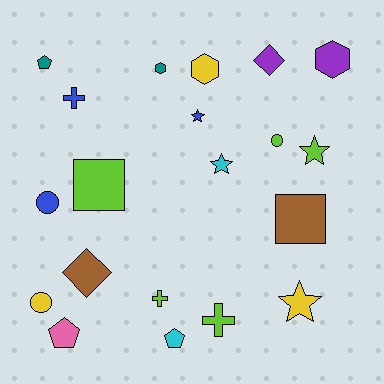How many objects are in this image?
There are 20 objects.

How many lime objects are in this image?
There are 5 lime objects.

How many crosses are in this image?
There are 3 crosses.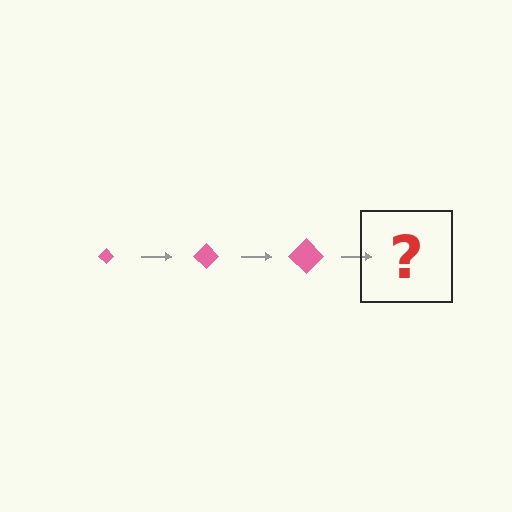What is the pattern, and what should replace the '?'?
The pattern is that the diamond gets progressively larger each step. The '?' should be a pink diamond, larger than the previous one.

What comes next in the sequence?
The next element should be a pink diamond, larger than the previous one.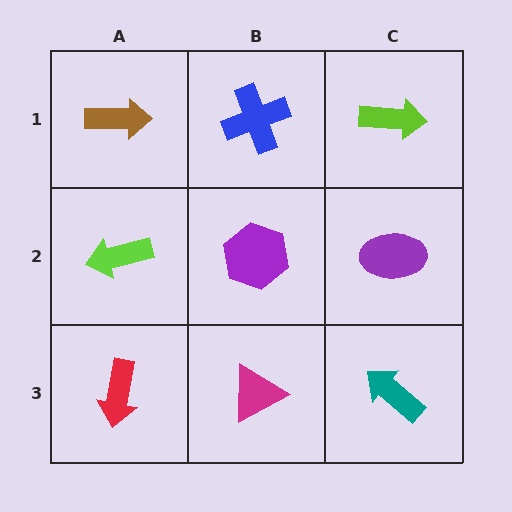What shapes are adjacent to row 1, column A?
A lime arrow (row 2, column A), a blue cross (row 1, column B).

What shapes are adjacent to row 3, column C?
A purple ellipse (row 2, column C), a magenta triangle (row 3, column B).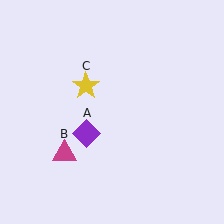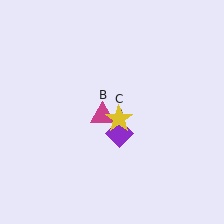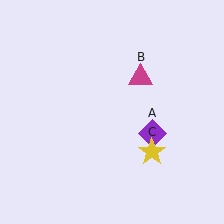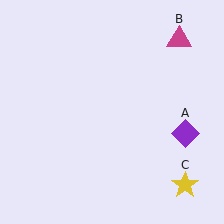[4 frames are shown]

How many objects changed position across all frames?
3 objects changed position: purple diamond (object A), magenta triangle (object B), yellow star (object C).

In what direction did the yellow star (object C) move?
The yellow star (object C) moved down and to the right.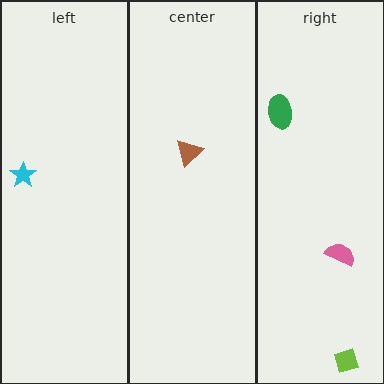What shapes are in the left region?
The cyan star.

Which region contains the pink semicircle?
The right region.